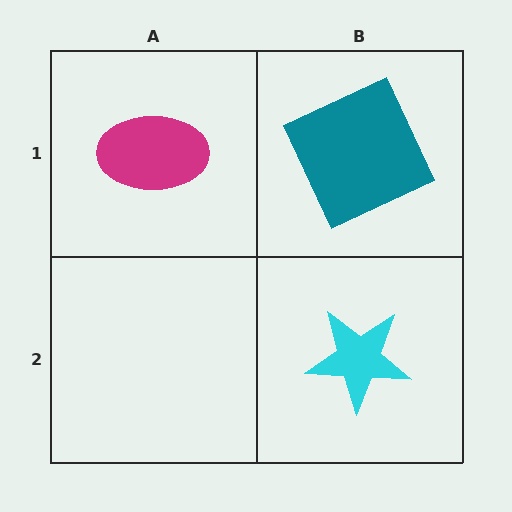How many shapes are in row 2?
1 shape.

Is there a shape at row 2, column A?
No, that cell is empty.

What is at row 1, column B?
A teal square.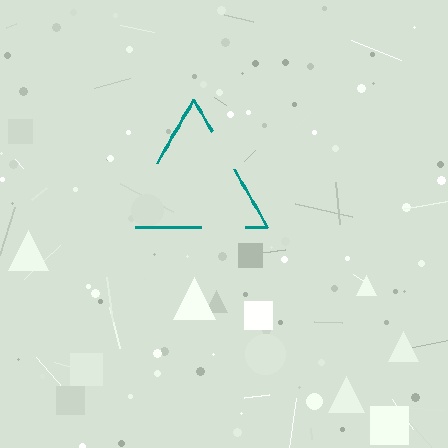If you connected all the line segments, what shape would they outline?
They would outline a triangle.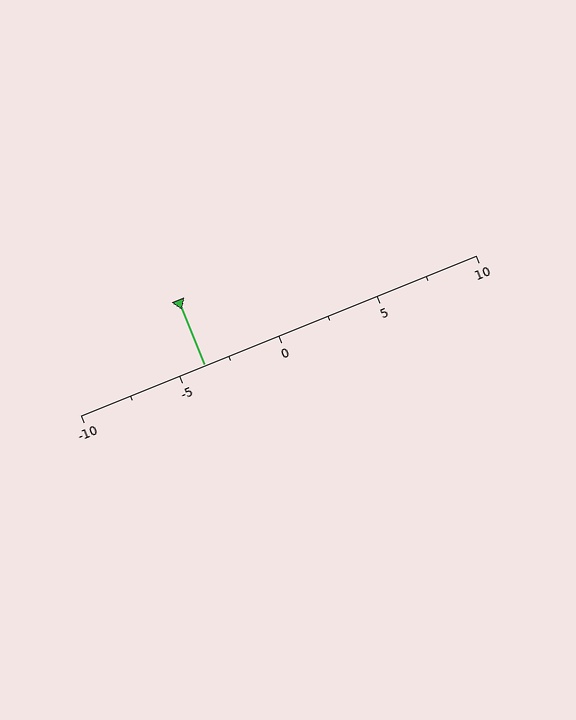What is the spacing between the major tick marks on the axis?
The major ticks are spaced 5 apart.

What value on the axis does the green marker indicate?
The marker indicates approximately -3.8.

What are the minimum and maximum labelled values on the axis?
The axis runs from -10 to 10.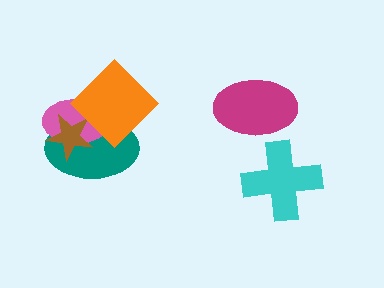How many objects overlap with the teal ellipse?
3 objects overlap with the teal ellipse.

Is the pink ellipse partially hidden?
Yes, it is partially covered by another shape.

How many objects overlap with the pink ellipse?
3 objects overlap with the pink ellipse.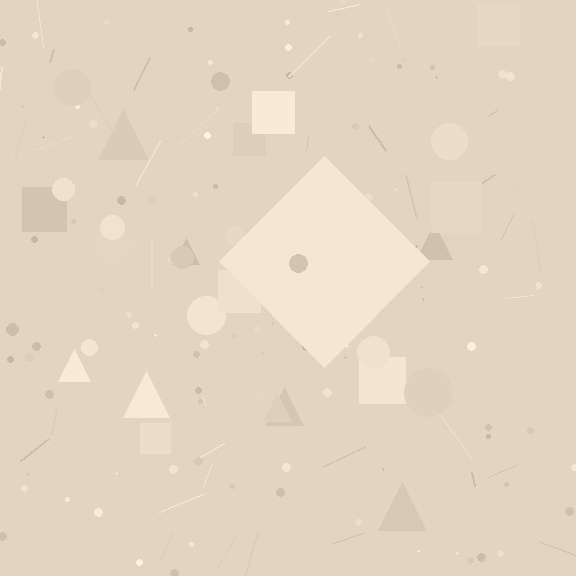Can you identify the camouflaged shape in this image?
The camouflaged shape is a diamond.